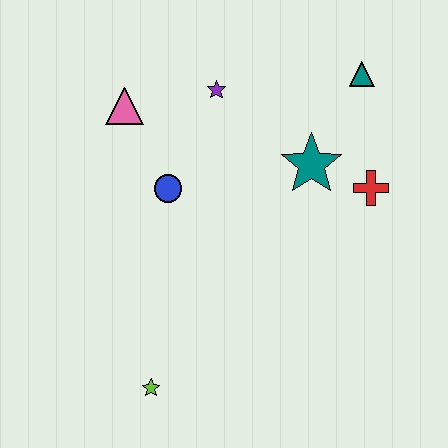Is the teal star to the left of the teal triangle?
Yes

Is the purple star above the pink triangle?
Yes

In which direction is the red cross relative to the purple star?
The red cross is to the right of the purple star.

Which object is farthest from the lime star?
The teal triangle is farthest from the lime star.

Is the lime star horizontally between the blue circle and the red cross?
No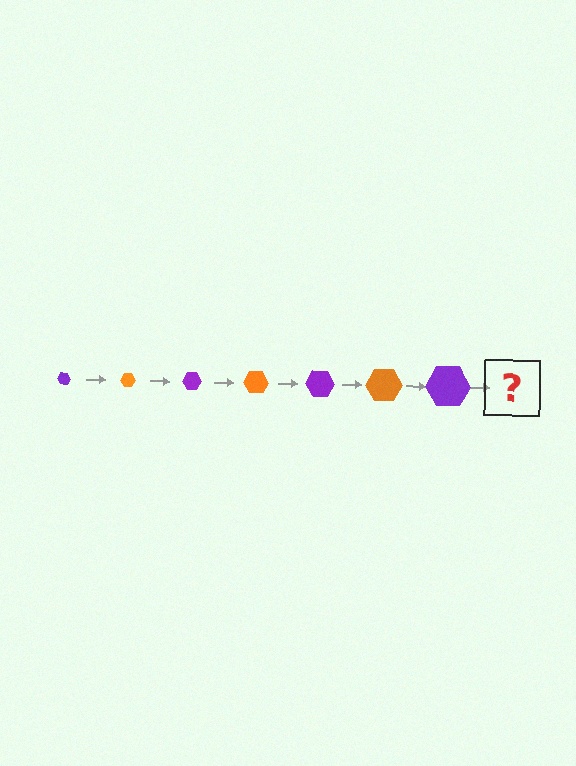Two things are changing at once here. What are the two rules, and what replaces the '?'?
The two rules are that the hexagon grows larger each step and the color cycles through purple and orange. The '?' should be an orange hexagon, larger than the previous one.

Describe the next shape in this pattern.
It should be an orange hexagon, larger than the previous one.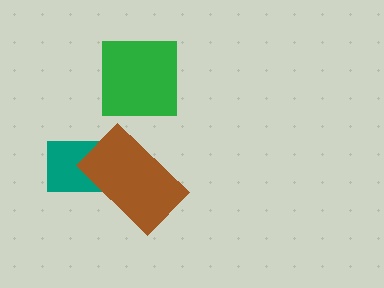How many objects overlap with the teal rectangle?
1 object overlaps with the teal rectangle.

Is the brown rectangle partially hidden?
No, no other shape covers it.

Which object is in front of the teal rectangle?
The brown rectangle is in front of the teal rectangle.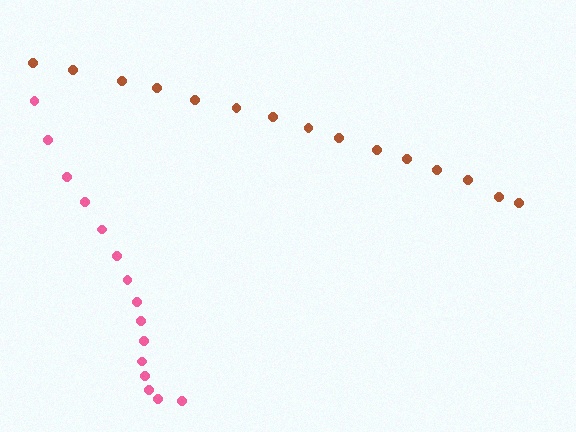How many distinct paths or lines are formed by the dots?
There are 2 distinct paths.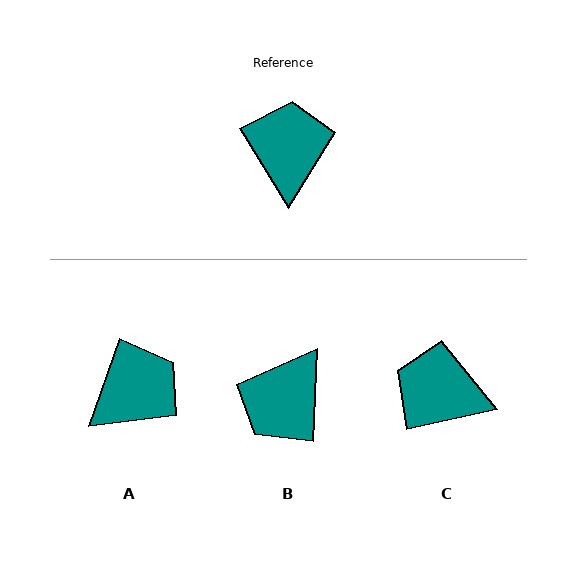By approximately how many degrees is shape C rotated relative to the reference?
Approximately 71 degrees counter-clockwise.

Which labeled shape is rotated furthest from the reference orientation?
B, about 146 degrees away.